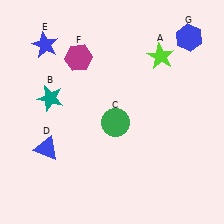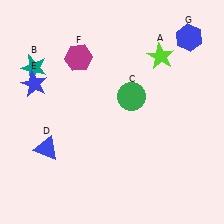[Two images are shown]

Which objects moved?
The objects that moved are: the teal star (B), the green circle (C), the blue star (E).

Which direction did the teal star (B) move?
The teal star (B) moved up.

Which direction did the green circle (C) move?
The green circle (C) moved up.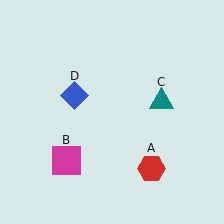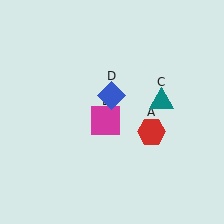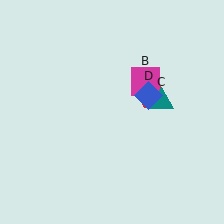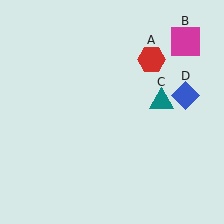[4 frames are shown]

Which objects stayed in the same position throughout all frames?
Teal triangle (object C) remained stationary.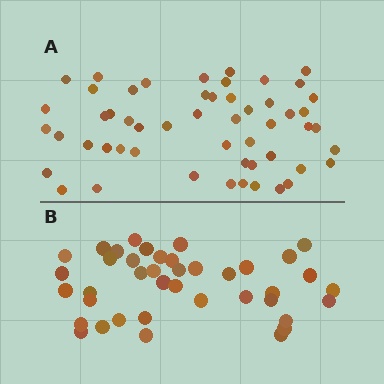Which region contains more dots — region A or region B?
Region A (the top region) has more dots.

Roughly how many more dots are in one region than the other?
Region A has approximately 15 more dots than region B.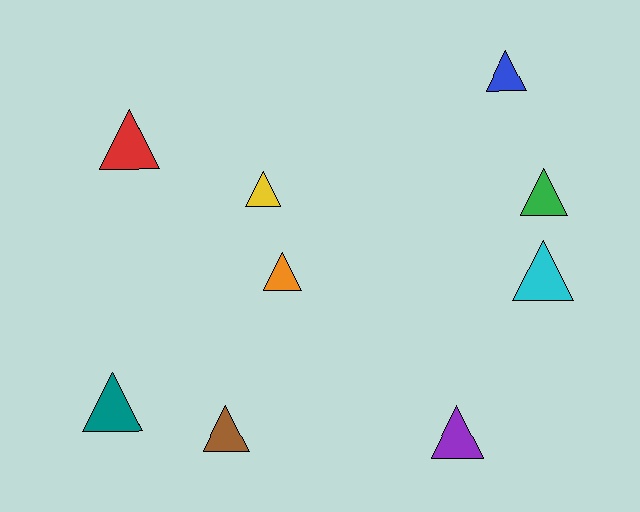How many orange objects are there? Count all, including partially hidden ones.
There is 1 orange object.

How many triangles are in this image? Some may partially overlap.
There are 9 triangles.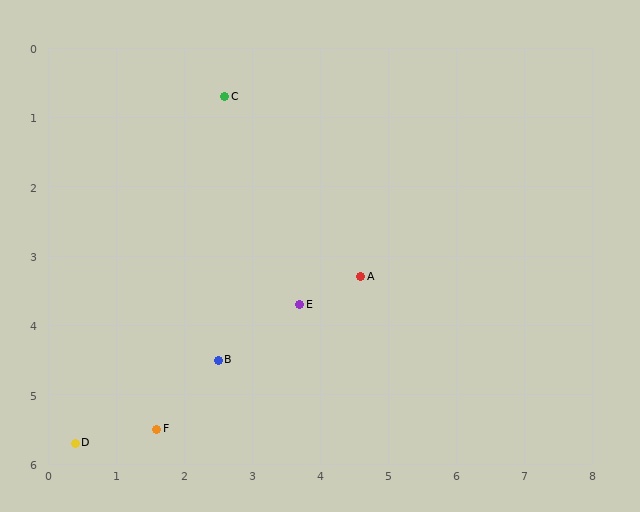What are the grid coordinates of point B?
Point B is at approximately (2.5, 4.5).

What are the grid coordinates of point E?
Point E is at approximately (3.7, 3.7).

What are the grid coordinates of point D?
Point D is at approximately (0.4, 5.7).